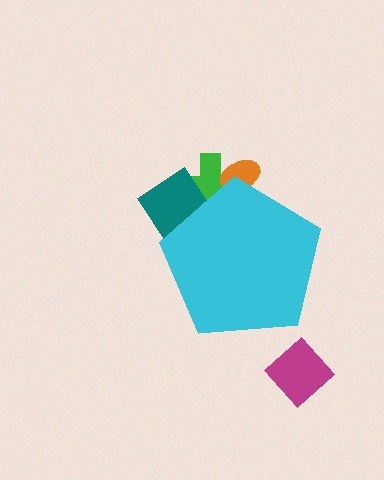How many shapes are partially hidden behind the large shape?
3 shapes are partially hidden.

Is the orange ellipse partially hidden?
Yes, the orange ellipse is partially hidden behind the cyan pentagon.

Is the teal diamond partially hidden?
Yes, the teal diamond is partially hidden behind the cyan pentagon.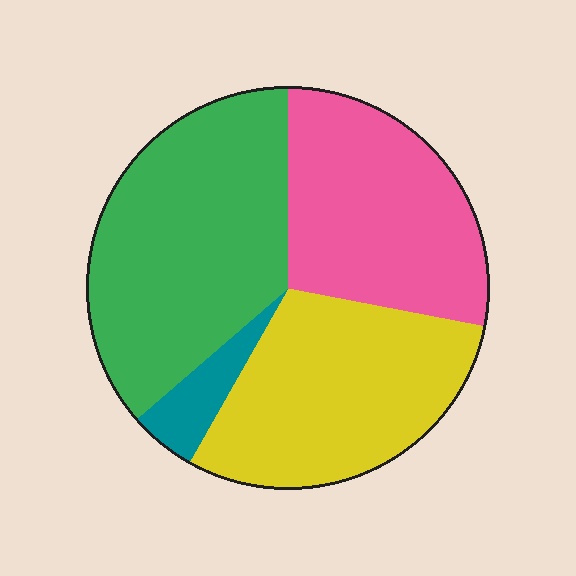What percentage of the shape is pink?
Pink takes up about one quarter (1/4) of the shape.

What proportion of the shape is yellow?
Yellow takes up about one third (1/3) of the shape.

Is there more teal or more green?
Green.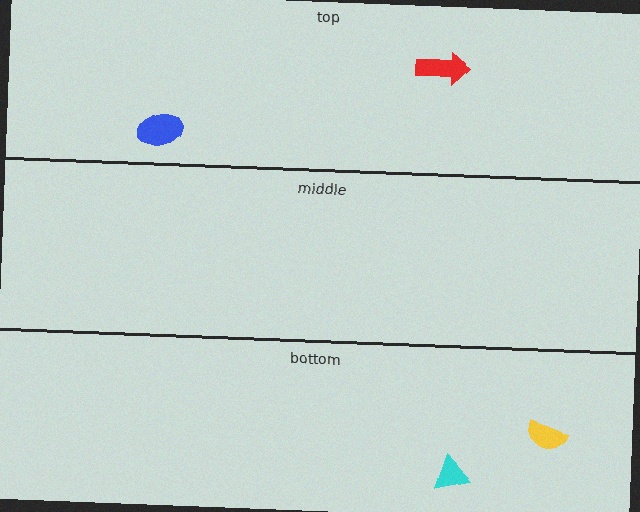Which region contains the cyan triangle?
The bottom region.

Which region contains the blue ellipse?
The top region.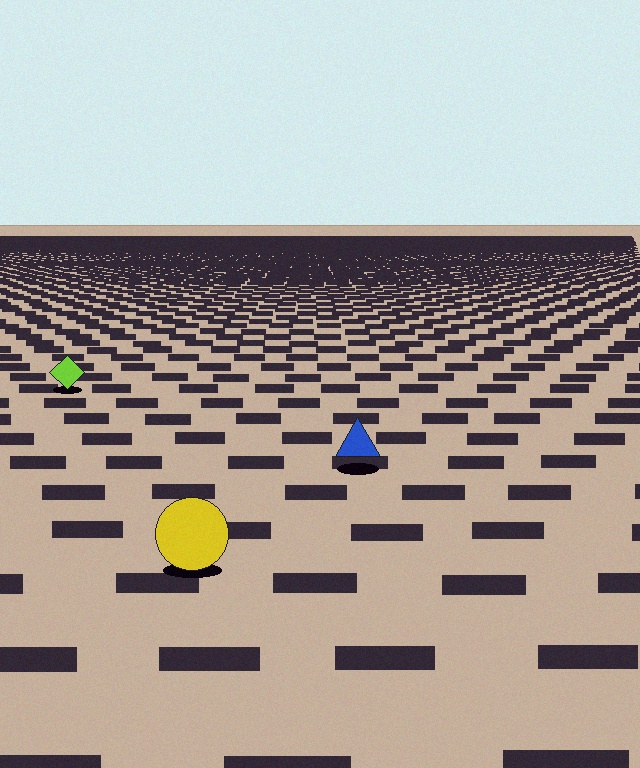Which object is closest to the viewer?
The yellow circle is closest. The texture marks near it are larger and more spread out.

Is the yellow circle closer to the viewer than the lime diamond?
Yes. The yellow circle is closer — you can tell from the texture gradient: the ground texture is coarser near it.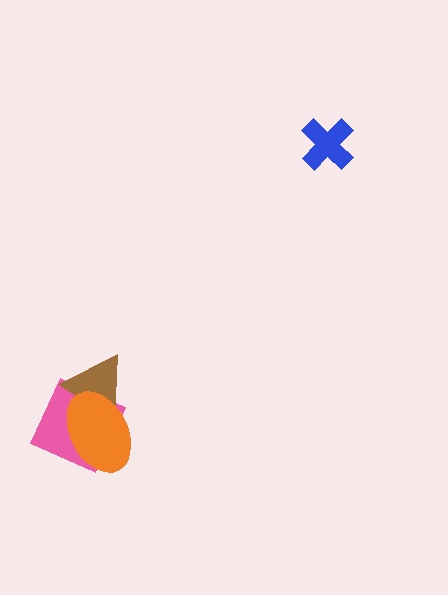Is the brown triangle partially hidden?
Yes, it is partially covered by another shape.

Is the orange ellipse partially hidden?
No, no other shape covers it.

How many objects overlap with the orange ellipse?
2 objects overlap with the orange ellipse.